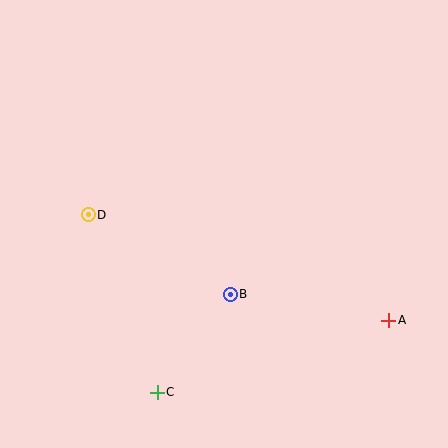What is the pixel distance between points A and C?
The distance between A and C is 243 pixels.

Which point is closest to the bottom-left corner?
Point C is closest to the bottom-left corner.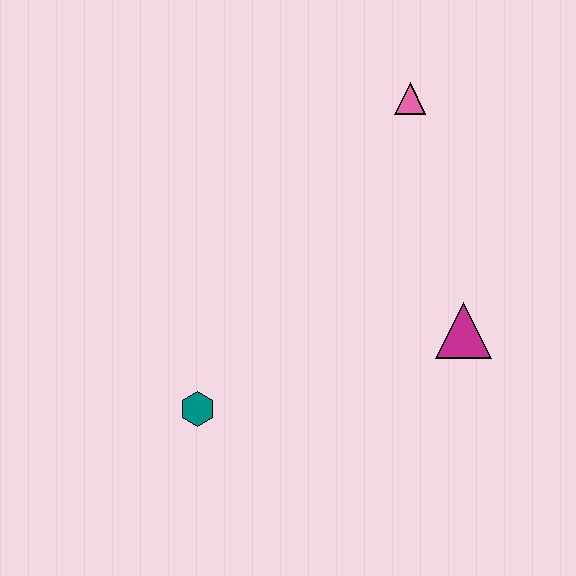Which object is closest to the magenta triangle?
The pink triangle is closest to the magenta triangle.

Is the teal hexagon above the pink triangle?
No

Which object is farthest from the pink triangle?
The teal hexagon is farthest from the pink triangle.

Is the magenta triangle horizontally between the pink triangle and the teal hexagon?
No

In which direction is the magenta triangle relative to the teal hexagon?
The magenta triangle is to the right of the teal hexagon.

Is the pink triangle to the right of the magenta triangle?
No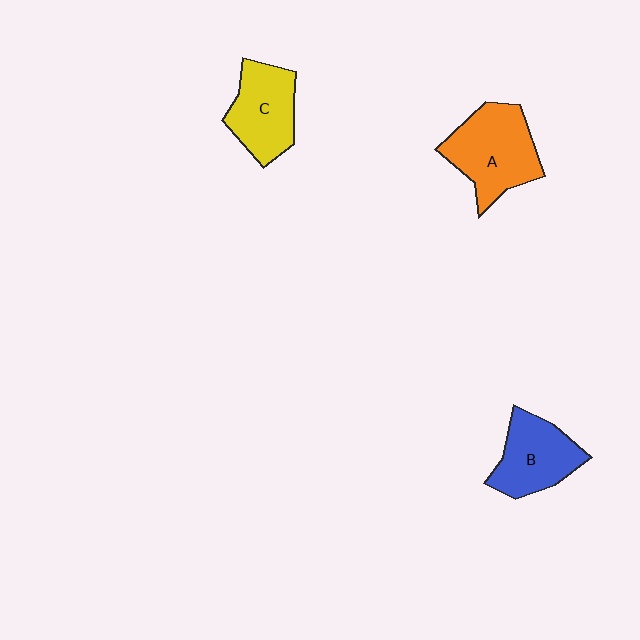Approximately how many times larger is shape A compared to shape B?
Approximately 1.2 times.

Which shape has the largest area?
Shape A (orange).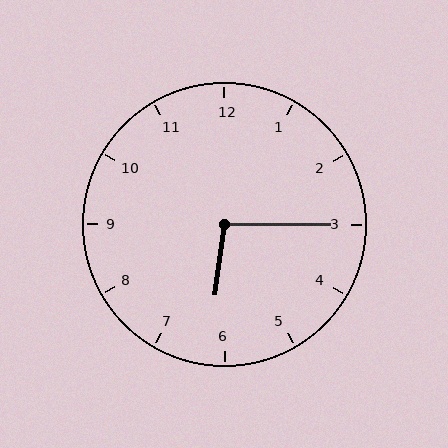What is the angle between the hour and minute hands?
Approximately 98 degrees.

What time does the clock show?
6:15.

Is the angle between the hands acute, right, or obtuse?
It is obtuse.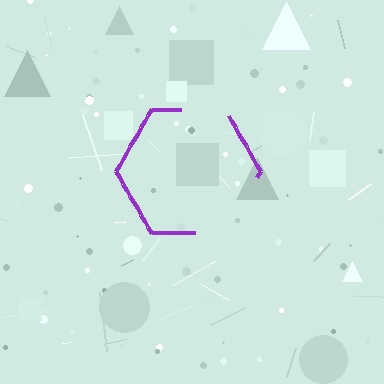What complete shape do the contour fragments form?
The contour fragments form a hexagon.